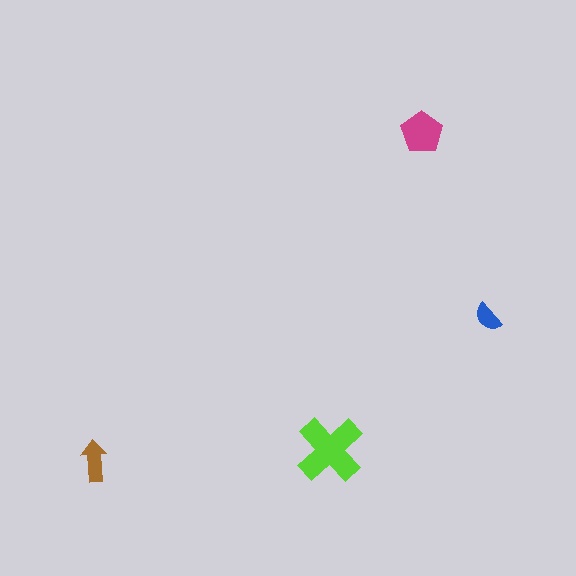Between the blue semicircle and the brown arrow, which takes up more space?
The brown arrow.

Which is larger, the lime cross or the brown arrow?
The lime cross.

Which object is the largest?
The lime cross.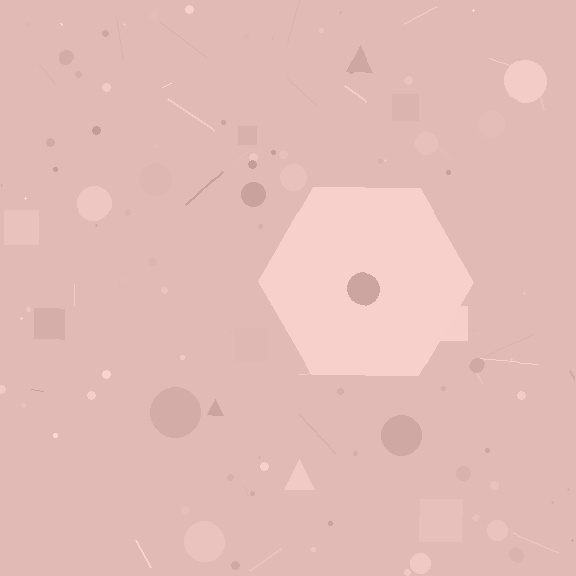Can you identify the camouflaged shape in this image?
The camouflaged shape is a hexagon.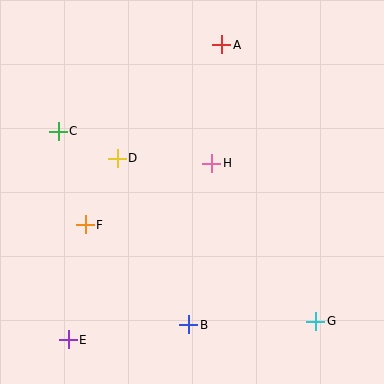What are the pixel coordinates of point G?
Point G is at (316, 321).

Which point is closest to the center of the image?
Point H at (212, 163) is closest to the center.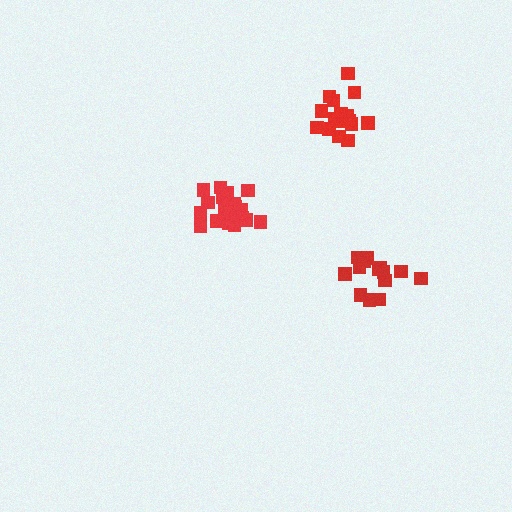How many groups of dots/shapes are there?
There are 3 groups.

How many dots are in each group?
Group 1: 16 dots, Group 2: 20 dots, Group 3: 16 dots (52 total).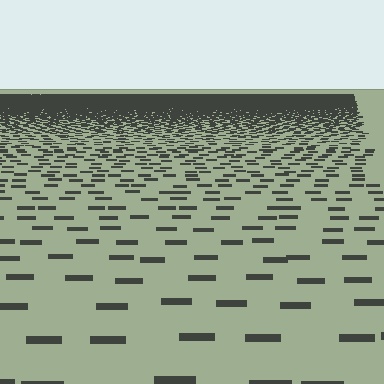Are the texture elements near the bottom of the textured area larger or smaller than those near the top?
Larger. Near the bottom, elements are closer to the viewer and appear at a bigger on-screen size.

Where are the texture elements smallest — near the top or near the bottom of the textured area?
Near the top.